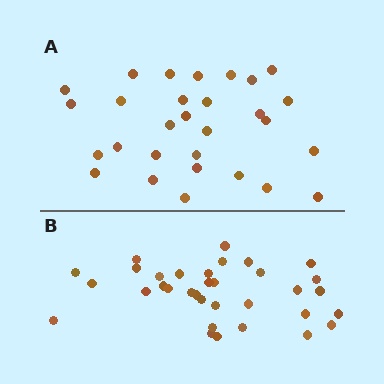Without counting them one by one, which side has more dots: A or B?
Region B (the bottom region) has more dots.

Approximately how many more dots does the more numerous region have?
Region B has about 5 more dots than region A.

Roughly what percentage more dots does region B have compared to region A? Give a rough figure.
About 15% more.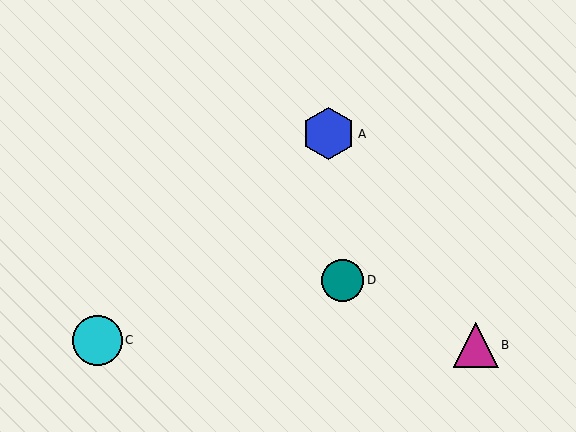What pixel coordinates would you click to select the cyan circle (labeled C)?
Click at (97, 340) to select the cyan circle C.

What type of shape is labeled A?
Shape A is a blue hexagon.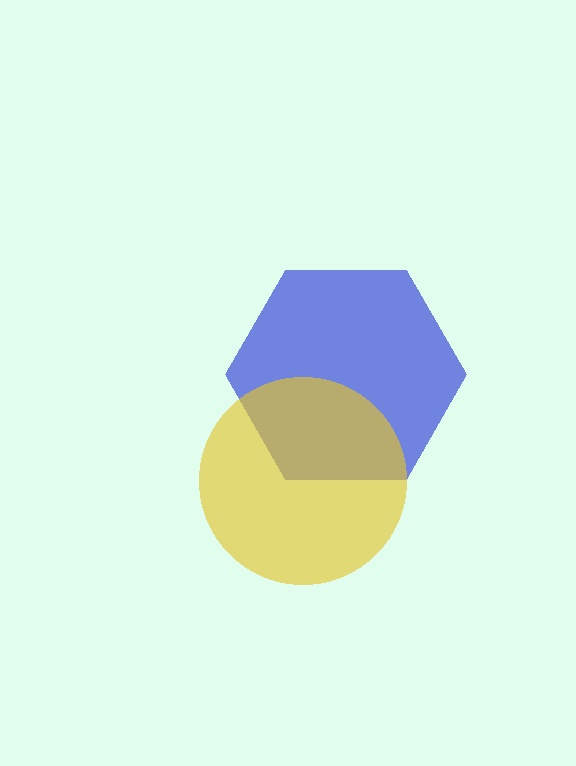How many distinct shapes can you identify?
There are 2 distinct shapes: a blue hexagon, a yellow circle.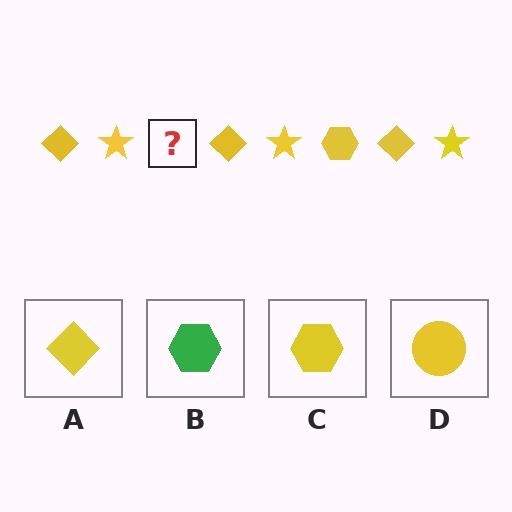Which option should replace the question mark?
Option C.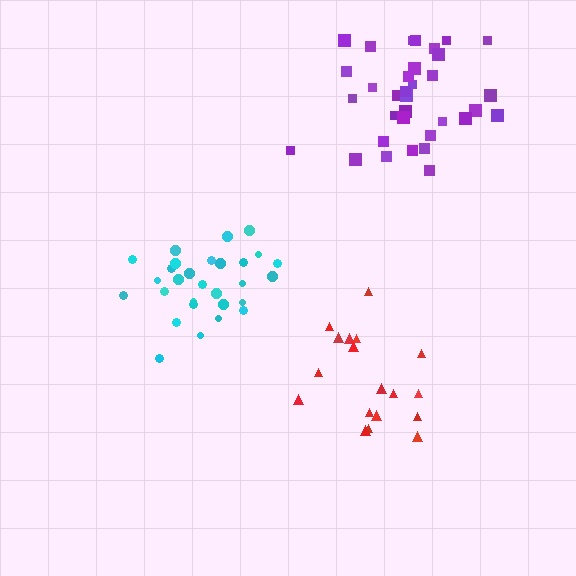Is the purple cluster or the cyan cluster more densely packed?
Cyan.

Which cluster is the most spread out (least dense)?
Red.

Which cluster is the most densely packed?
Cyan.